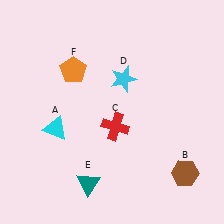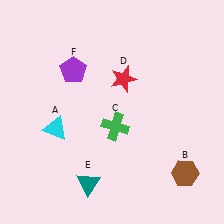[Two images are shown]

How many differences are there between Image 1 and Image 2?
There are 3 differences between the two images.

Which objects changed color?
C changed from red to green. D changed from cyan to red. F changed from orange to purple.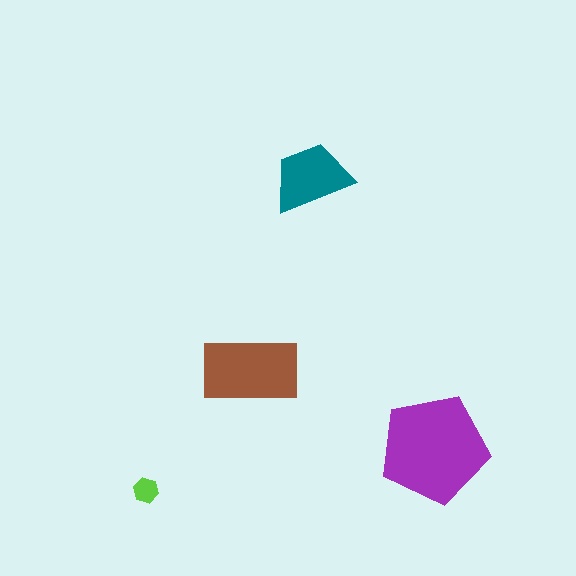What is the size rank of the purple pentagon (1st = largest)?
1st.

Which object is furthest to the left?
The lime hexagon is leftmost.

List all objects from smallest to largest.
The lime hexagon, the teal trapezoid, the brown rectangle, the purple pentagon.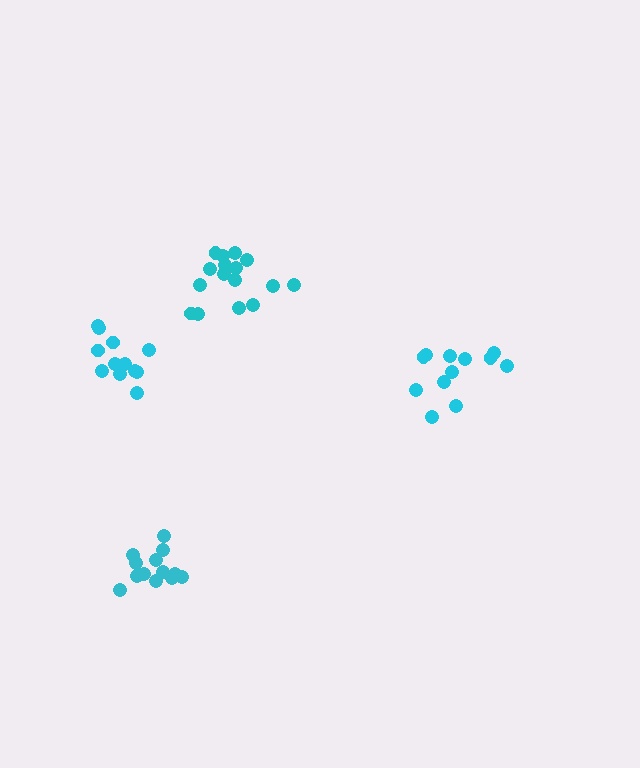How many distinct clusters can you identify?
There are 4 distinct clusters.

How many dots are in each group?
Group 1: 12 dots, Group 2: 13 dots, Group 3: 16 dots, Group 4: 12 dots (53 total).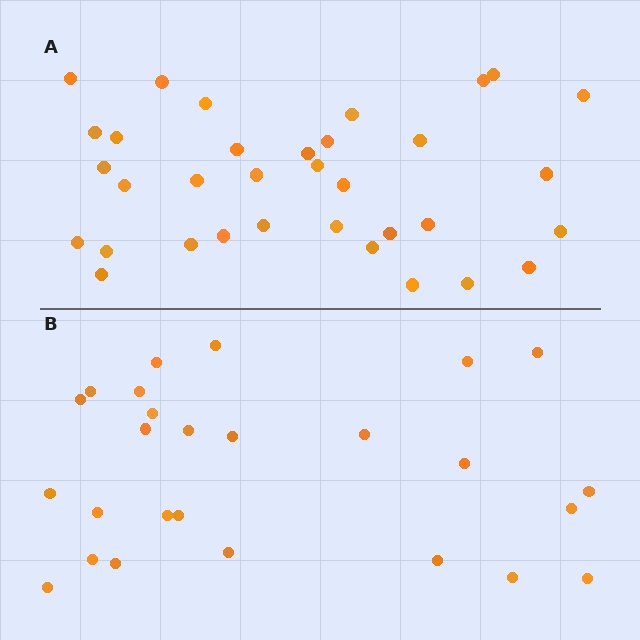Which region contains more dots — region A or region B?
Region A (the top region) has more dots.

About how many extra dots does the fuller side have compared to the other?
Region A has roughly 8 or so more dots than region B.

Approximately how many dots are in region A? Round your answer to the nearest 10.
About 30 dots. (The exact count is 34, which rounds to 30.)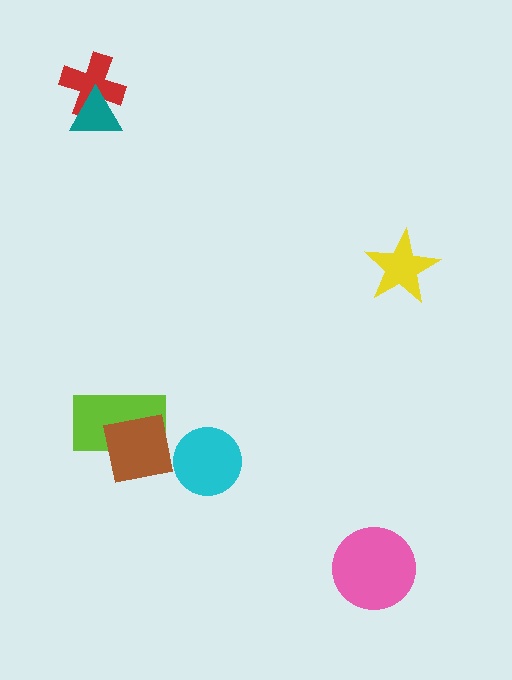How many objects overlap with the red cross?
1 object overlaps with the red cross.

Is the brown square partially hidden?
No, no other shape covers it.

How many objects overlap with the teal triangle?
1 object overlaps with the teal triangle.